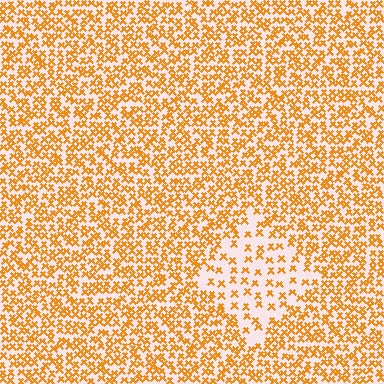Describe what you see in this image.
The image contains small orange elements arranged at two different densities. A diamond-shaped region is visible where the elements are less densely packed than the surrounding area.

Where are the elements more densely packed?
The elements are more densely packed outside the diamond boundary.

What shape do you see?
I see a diamond.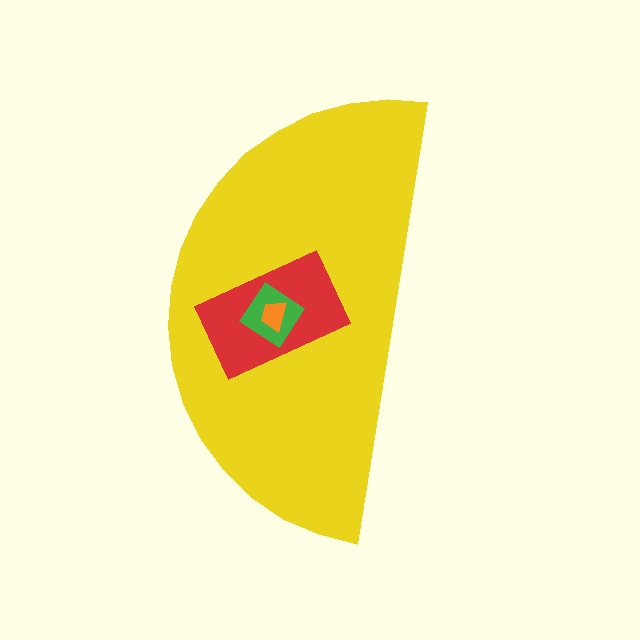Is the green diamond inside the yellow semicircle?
Yes.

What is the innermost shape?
The orange trapezoid.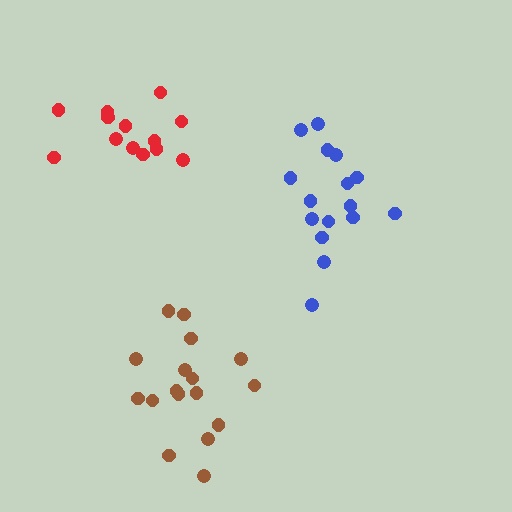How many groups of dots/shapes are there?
There are 3 groups.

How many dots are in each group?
Group 1: 16 dots, Group 2: 13 dots, Group 3: 17 dots (46 total).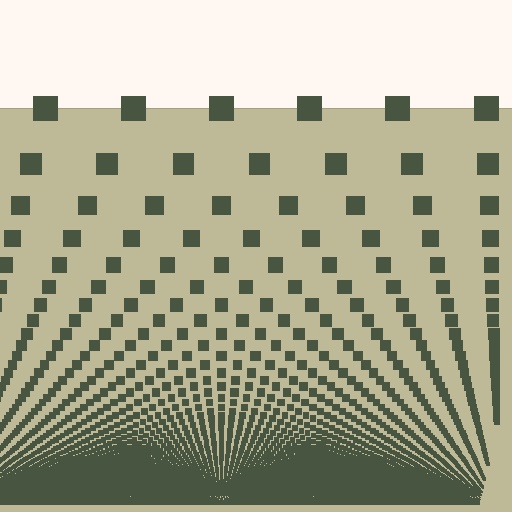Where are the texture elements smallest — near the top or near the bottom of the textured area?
Near the bottom.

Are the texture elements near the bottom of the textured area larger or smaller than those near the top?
Smaller. The gradient is inverted — elements near the bottom are smaller and denser.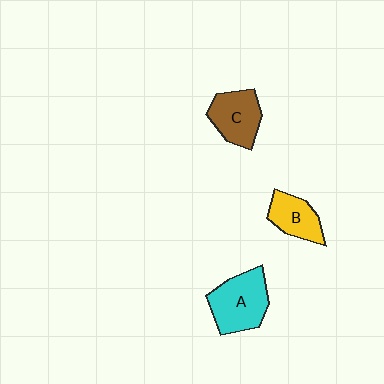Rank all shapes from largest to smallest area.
From largest to smallest: A (cyan), C (brown), B (yellow).